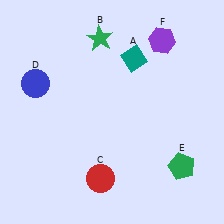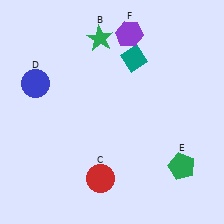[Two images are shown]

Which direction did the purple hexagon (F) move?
The purple hexagon (F) moved left.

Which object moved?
The purple hexagon (F) moved left.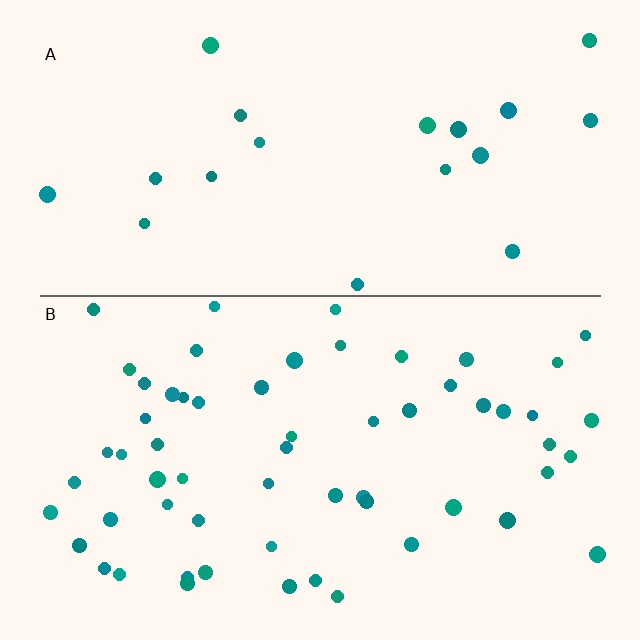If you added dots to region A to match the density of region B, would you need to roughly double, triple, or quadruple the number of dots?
Approximately triple.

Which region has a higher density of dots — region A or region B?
B (the bottom).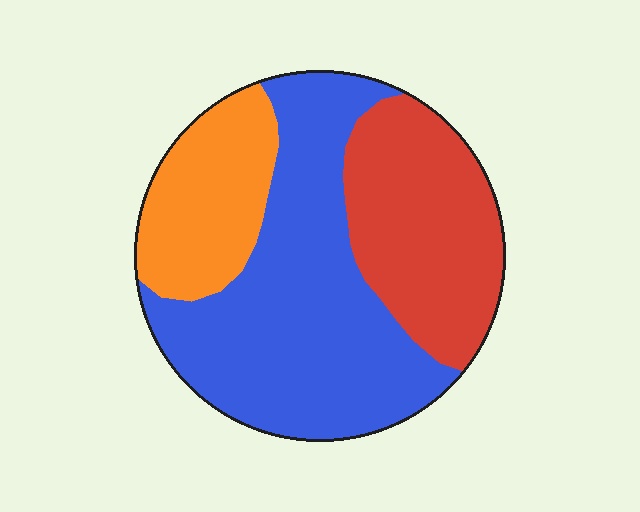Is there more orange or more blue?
Blue.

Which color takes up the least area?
Orange, at roughly 20%.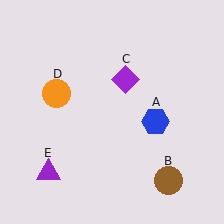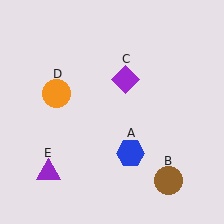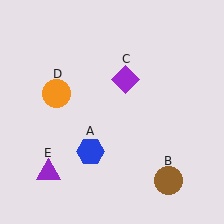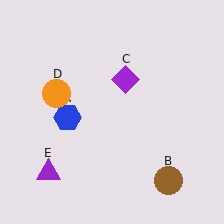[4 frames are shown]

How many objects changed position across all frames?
1 object changed position: blue hexagon (object A).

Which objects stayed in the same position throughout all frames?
Brown circle (object B) and purple diamond (object C) and orange circle (object D) and purple triangle (object E) remained stationary.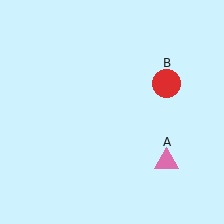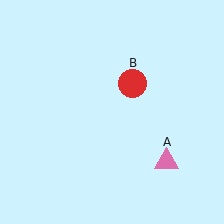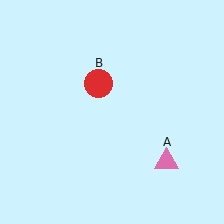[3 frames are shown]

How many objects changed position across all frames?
1 object changed position: red circle (object B).